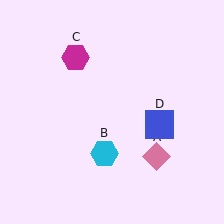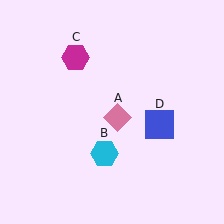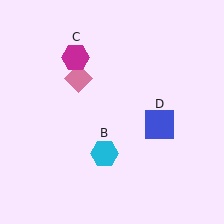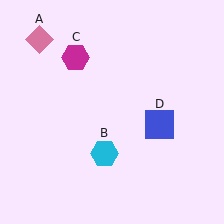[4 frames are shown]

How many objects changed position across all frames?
1 object changed position: pink diamond (object A).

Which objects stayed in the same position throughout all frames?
Cyan hexagon (object B) and magenta hexagon (object C) and blue square (object D) remained stationary.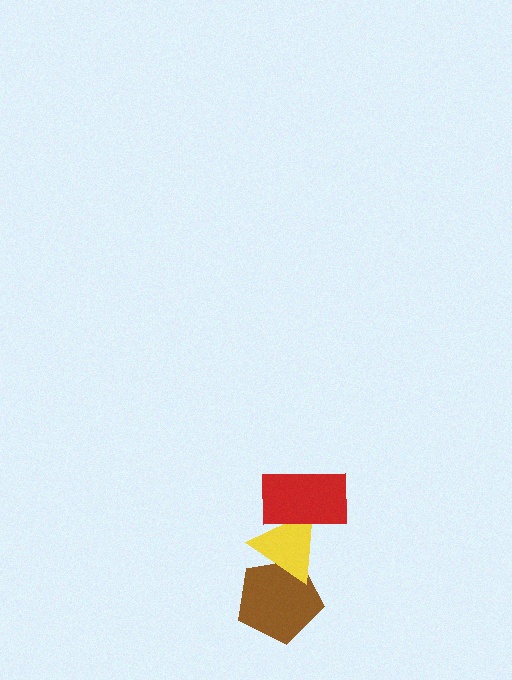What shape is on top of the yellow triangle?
The red rectangle is on top of the yellow triangle.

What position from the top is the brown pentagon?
The brown pentagon is 3rd from the top.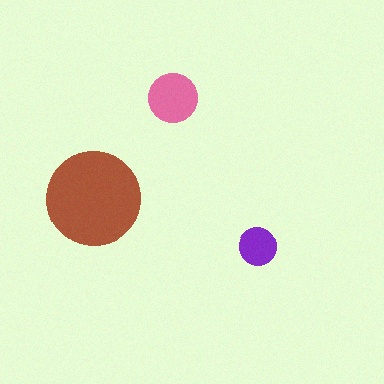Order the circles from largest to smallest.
the brown one, the pink one, the purple one.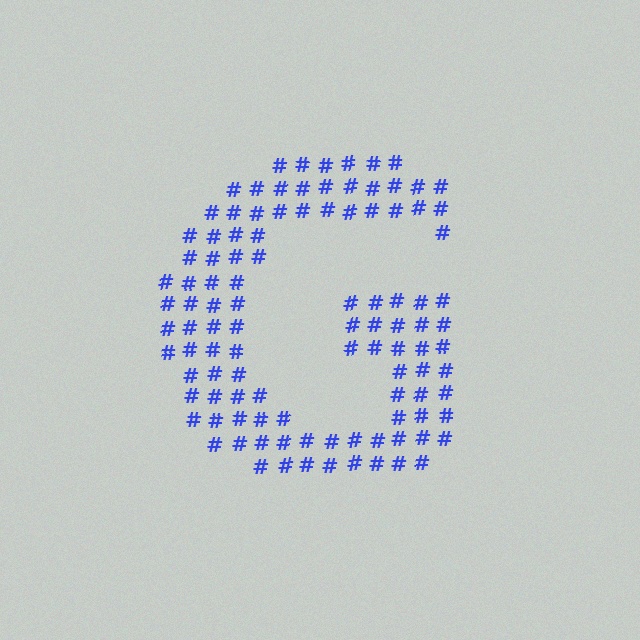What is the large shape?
The large shape is the letter G.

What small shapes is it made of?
It is made of small hash symbols.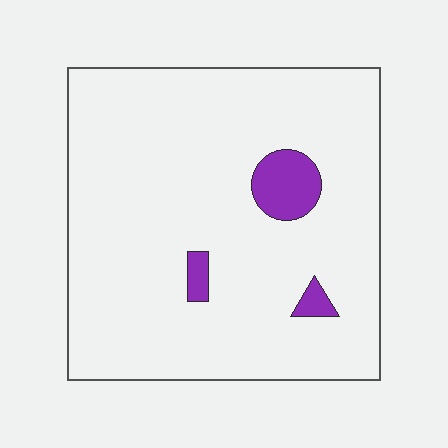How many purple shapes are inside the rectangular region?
3.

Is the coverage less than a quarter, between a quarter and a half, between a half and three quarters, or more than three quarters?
Less than a quarter.